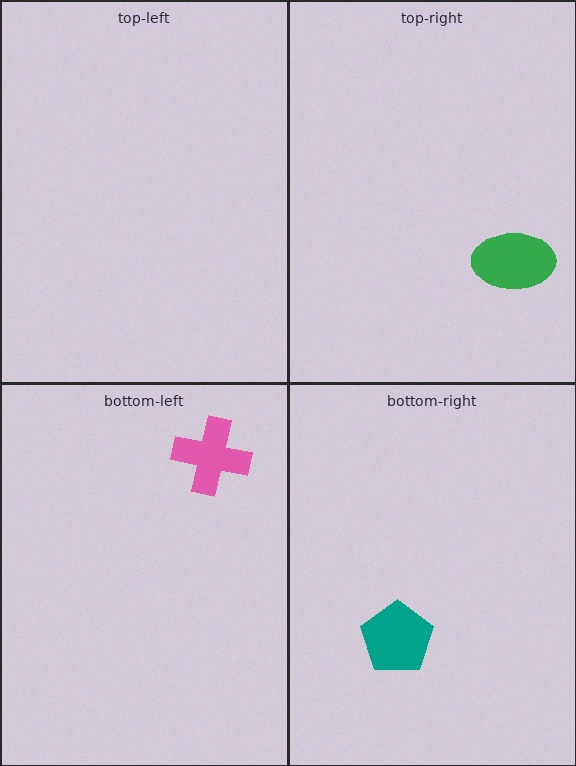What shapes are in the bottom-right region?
The teal pentagon.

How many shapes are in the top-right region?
1.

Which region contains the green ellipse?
The top-right region.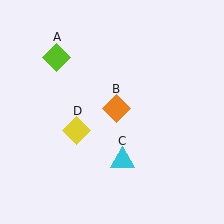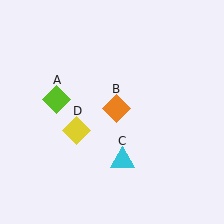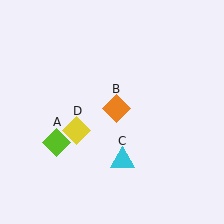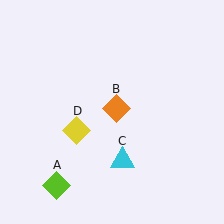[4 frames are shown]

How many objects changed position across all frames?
1 object changed position: lime diamond (object A).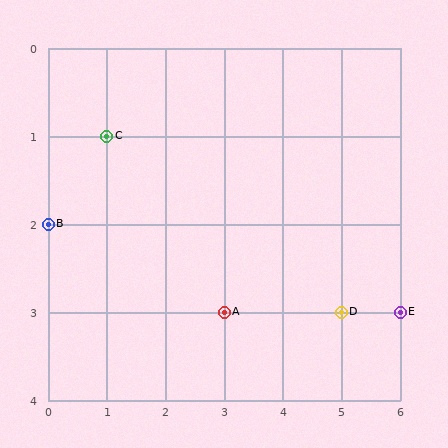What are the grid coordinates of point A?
Point A is at grid coordinates (3, 3).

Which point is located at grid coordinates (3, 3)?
Point A is at (3, 3).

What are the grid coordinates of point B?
Point B is at grid coordinates (0, 2).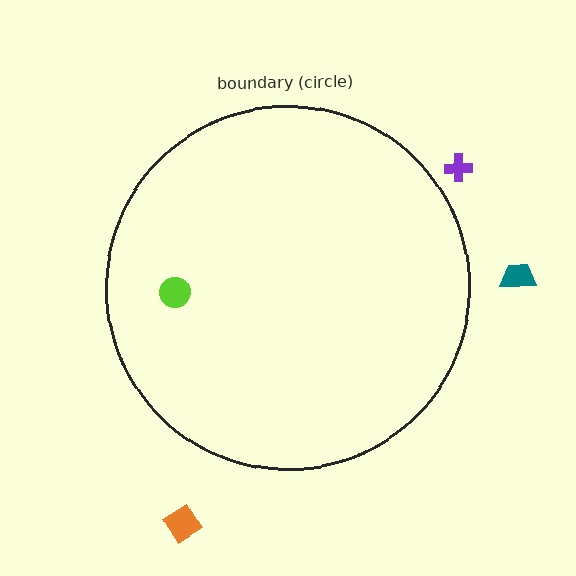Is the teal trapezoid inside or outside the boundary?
Outside.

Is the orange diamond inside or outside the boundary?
Outside.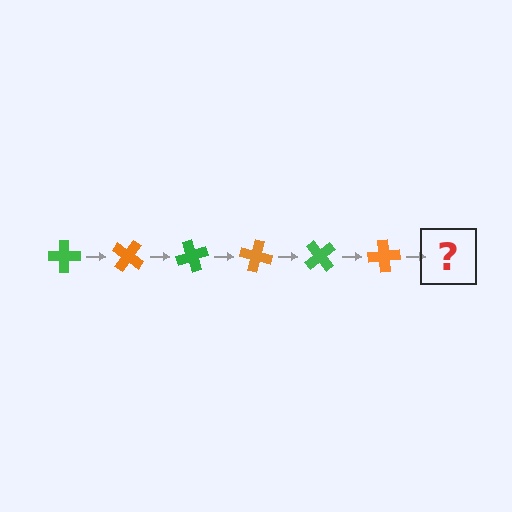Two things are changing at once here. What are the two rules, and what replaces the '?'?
The two rules are that it rotates 35 degrees each step and the color cycles through green and orange. The '?' should be a green cross, rotated 210 degrees from the start.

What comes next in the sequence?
The next element should be a green cross, rotated 210 degrees from the start.